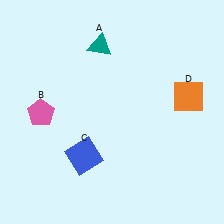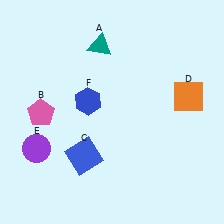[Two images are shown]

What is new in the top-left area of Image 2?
A blue hexagon (F) was added in the top-left area of Image 2.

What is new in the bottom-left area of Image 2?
A purple circle (E) was added in the bottom-left area of Image 2.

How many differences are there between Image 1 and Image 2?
There are 2 differences between the two images.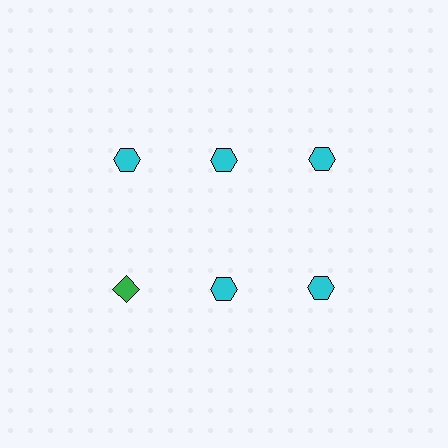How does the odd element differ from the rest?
It differs in both color (green instead of cyan) and shape (diamond instead of hexagon).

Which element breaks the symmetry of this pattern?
The green diamond in the second row, leftmost column breaks the symmetry. All other shapes are cyan hexagons.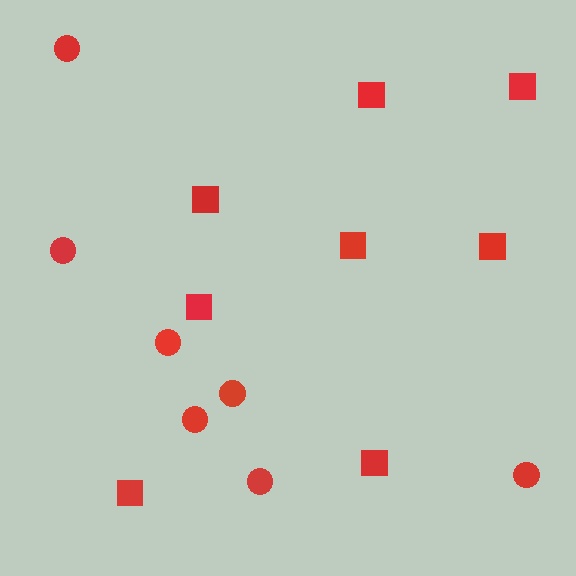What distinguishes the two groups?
There are 2 groups: one group of circles (7) and one group of squares (8).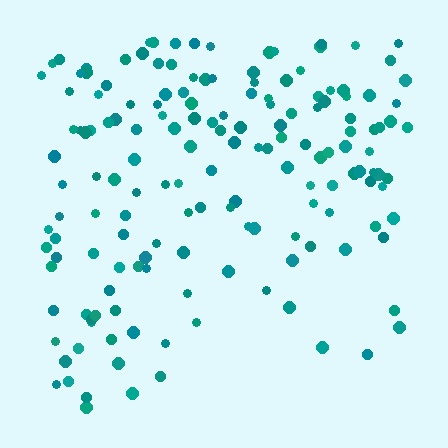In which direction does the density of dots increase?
From bottom to top, with the top side densest.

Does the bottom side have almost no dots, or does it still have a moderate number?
Still a moderate number, just noticeably fewer than the top.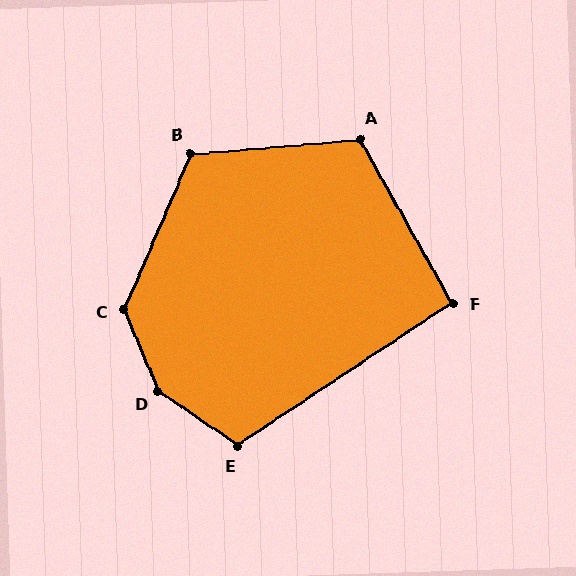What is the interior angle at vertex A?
Approximately 114 degrees (obtuse).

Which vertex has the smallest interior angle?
F, at approximately 94 degrees.